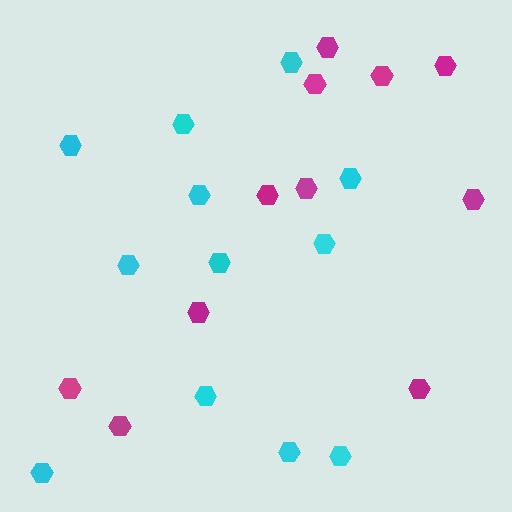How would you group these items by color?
There are 2 groups: one group of magenta hexagons (11) and one group of cyan hexagons (12).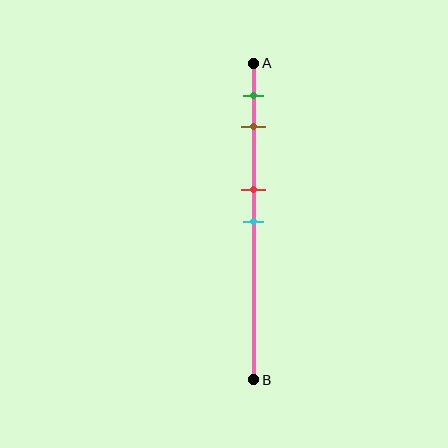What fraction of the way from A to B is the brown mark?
The brown mark is approximately 20% (0.2) of the way from A to B.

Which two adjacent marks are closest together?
The red and cyan marks are the closest adjacent pair.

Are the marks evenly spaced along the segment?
No, the marks are not evenly spaced.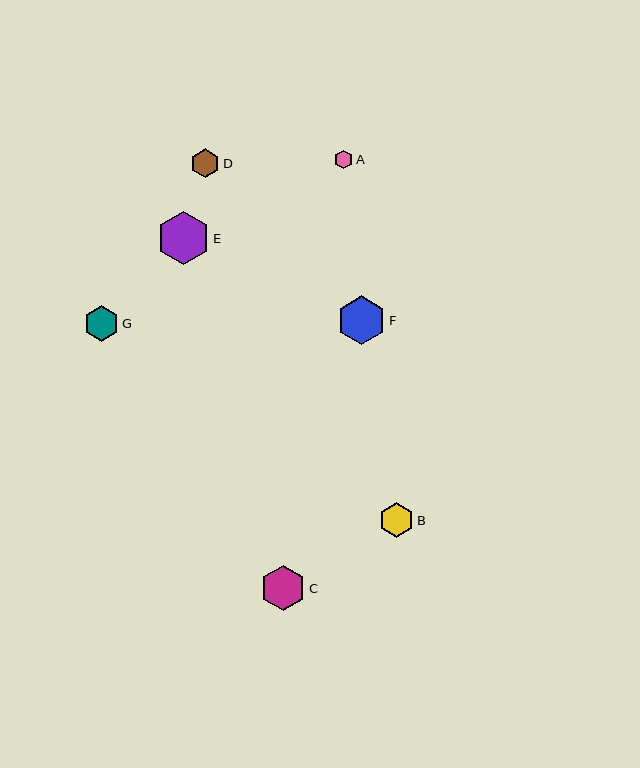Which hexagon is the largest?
Hexagon E is the largest with a size of approximately 53 pixels.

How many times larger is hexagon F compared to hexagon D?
Hexagon F is approximately 1.7 times the size of hexagon D.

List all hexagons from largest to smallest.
From largest to smallest: E, F, C, G, B, D, A.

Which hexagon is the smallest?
Hexagon A is the smallest with a size of approximately 18 pixels.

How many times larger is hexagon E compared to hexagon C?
Hexagon E is approximately 1.2 times the size of hexagon C.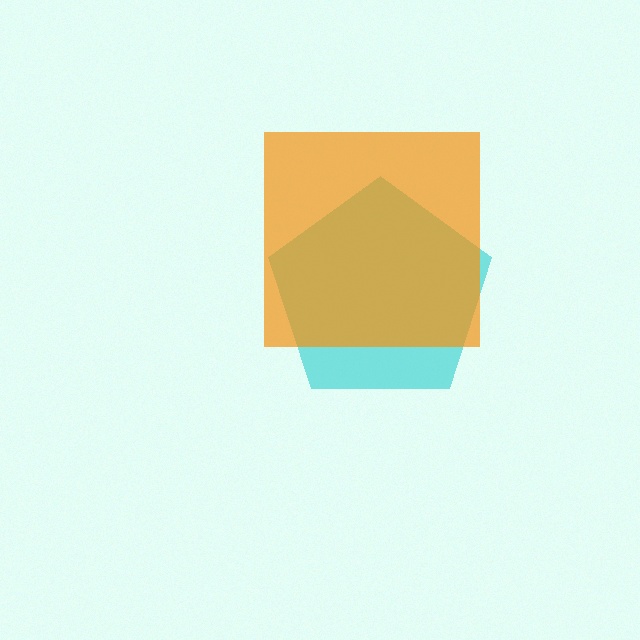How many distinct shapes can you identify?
There are 2 distinct shapes: a cyan pentagon, an orange square.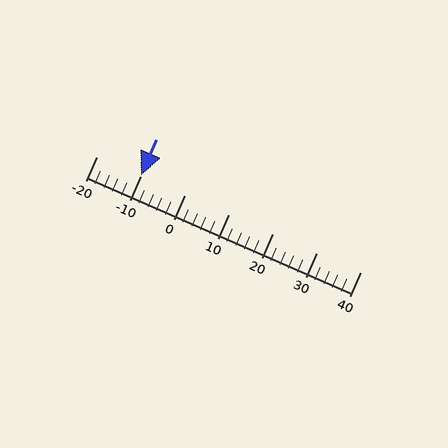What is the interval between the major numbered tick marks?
The major tick marks are spaced 10 units apart.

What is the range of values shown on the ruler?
The ruler shows values from -20 to 40.